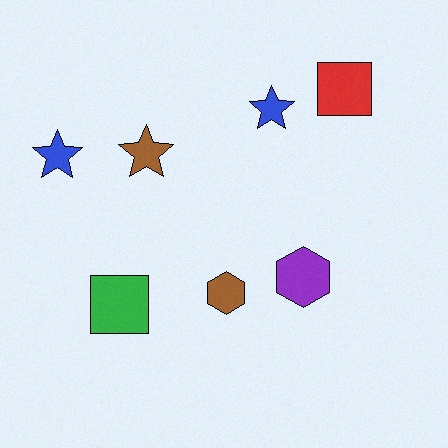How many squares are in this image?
There are 2 squares.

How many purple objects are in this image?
There is 1 purple object.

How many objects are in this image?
There are 7 objects.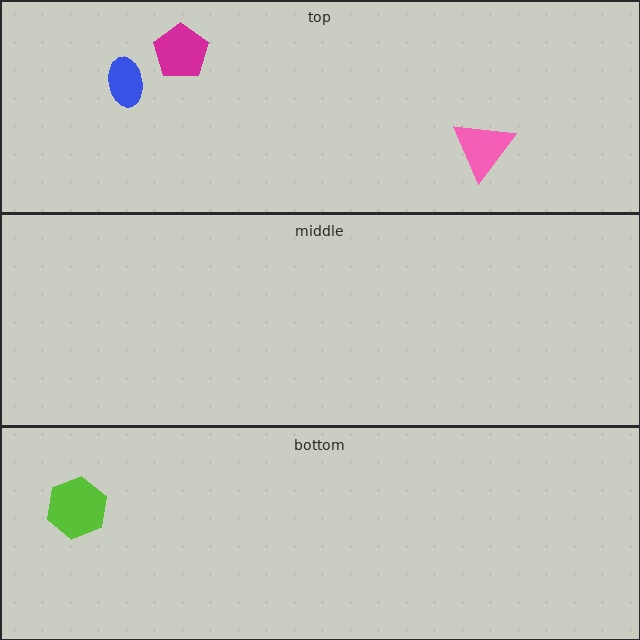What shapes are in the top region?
The magenta pentagon, the blue ellipse, the pink triangle.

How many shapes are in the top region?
3.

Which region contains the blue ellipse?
The top region.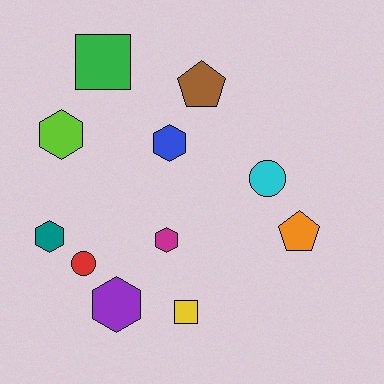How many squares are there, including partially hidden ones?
There are 2 squares.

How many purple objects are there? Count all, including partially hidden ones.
There is 1 purple object.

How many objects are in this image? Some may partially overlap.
There are 11 objects.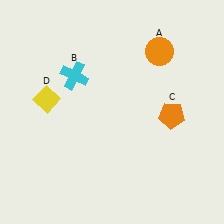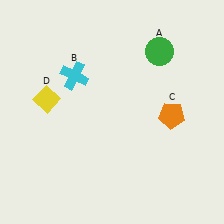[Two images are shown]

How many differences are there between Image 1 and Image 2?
There is 1 difference between the two images.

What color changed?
The circle (A) changed from orange in Image 1 to green in Image 2.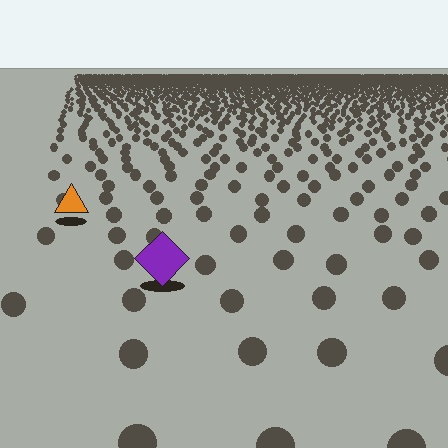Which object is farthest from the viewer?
The orange triangle is farthest from the viewer. It appears smaller and the ground texture around it is denser.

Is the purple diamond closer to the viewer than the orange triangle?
Yes. The purple diamond is closer — you can tell from the texture gradient: the ground texture is coarser near it.